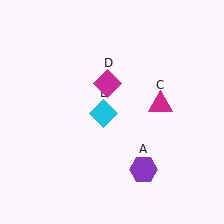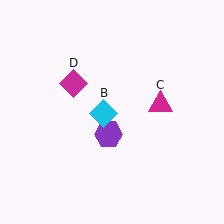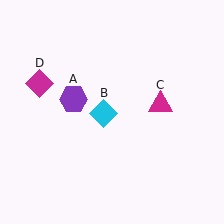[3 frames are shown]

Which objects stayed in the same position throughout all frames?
Cyan diamond (object B) and magenta triangle (object C) remained stationary.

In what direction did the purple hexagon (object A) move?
The purple hexagon (object A) moved up and to the left.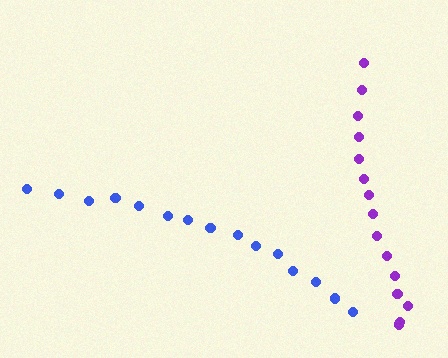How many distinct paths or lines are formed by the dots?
There are 2 distinct paths.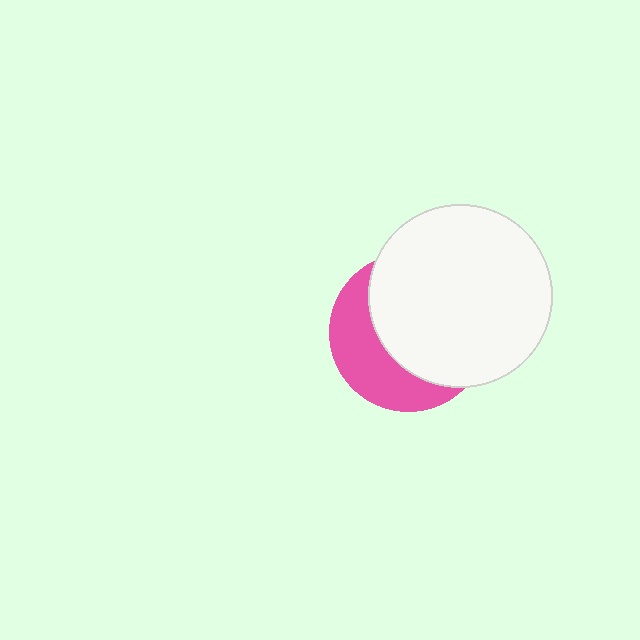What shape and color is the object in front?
The object in front is a white circle.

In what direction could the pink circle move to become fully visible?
The pink circle could move toward the lower-left. That would shift it out from behind the white circle entirely.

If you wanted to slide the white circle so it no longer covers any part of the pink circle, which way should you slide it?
Slide it toward the upper-right — that is the most direct way to separate the two shapes.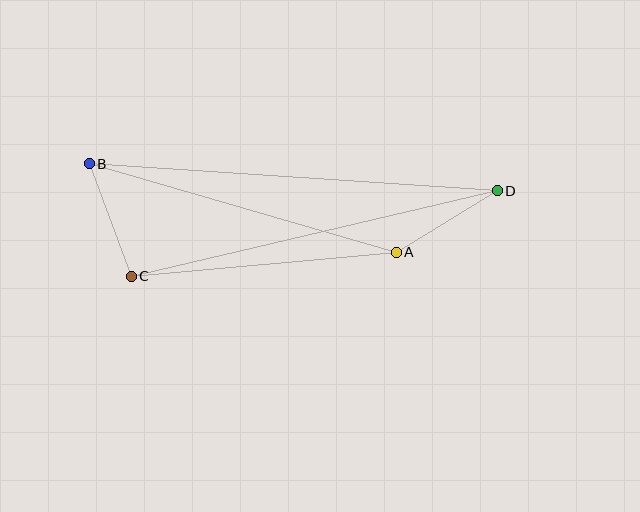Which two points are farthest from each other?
Points B and D are farthest from each other.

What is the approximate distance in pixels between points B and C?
The distance between B and C is approximately 120 pixels.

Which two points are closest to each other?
Points A and D are closest to each other.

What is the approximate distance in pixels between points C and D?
The distance between C and D is approximately 376 pixels.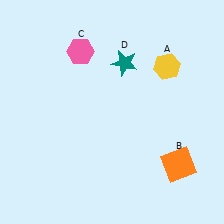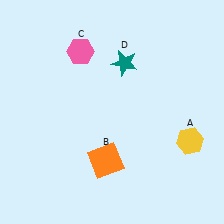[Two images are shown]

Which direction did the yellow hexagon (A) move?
The yellow hexagon (A) moved down.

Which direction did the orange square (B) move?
The orange square (B) moved left.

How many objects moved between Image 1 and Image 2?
2 objects moved between the two images.